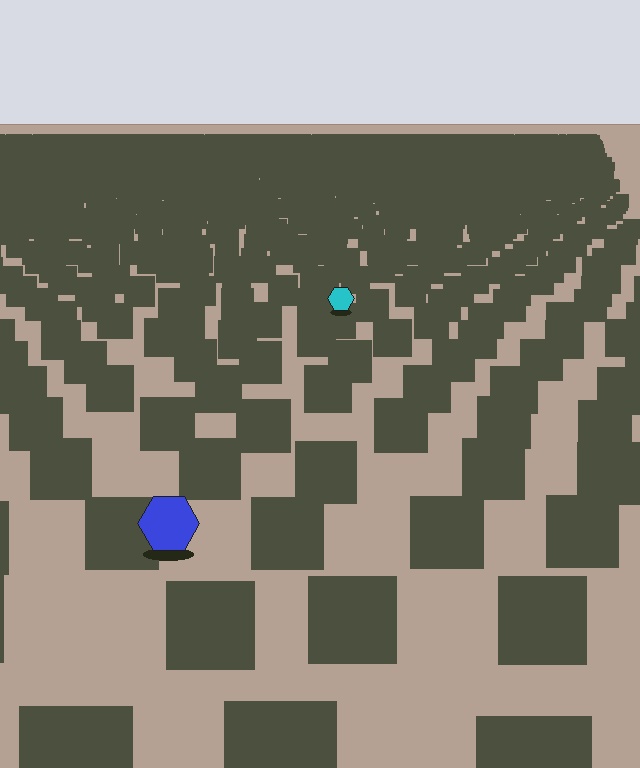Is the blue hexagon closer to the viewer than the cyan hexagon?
Yes. The blue hexagon is closer — you can tell from the texture gradient: the ground texture is coarser near it.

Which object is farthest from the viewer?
The cyan hexagon is farthest from the viewer. It appears smaller and the ground texture around it is denser.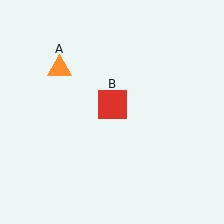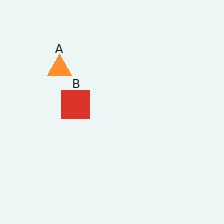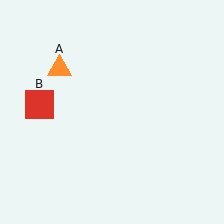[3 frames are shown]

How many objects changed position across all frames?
1 object changed position: red square (object B).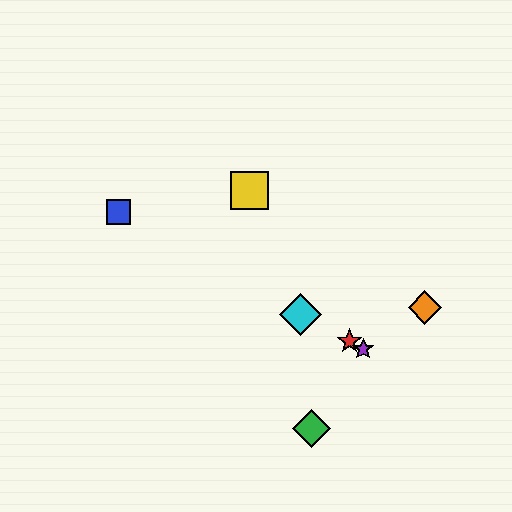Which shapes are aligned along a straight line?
The red star, the blue square, the purple star, the cyan diamond are aligned along a straight line.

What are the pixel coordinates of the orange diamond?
The orange diamond is at (425, 307).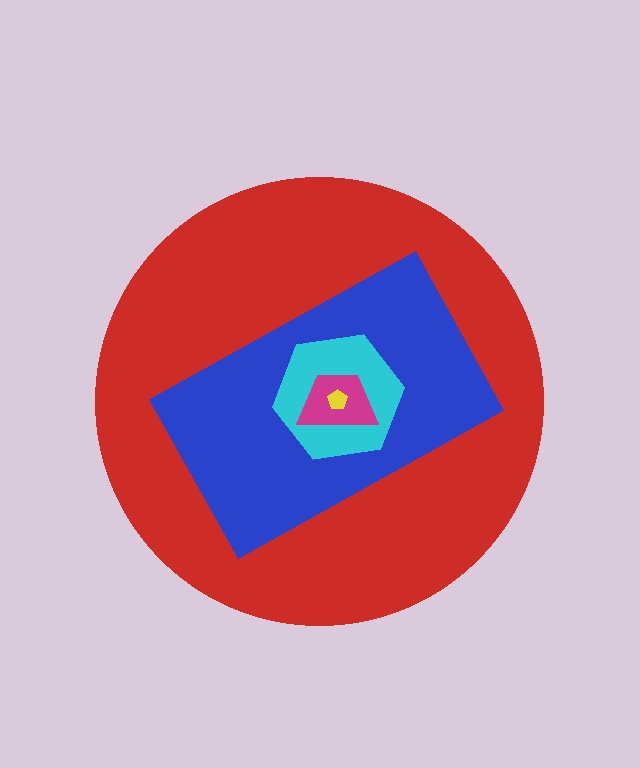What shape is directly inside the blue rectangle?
The cyan hexagon.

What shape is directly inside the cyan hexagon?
The magenta trapezoid.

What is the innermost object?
The yellow pentagon.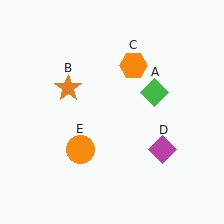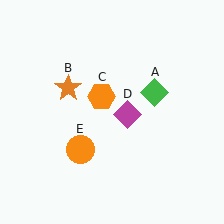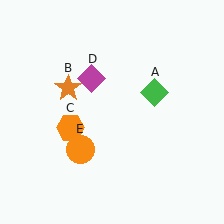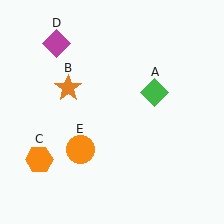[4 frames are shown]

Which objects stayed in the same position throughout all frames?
Green diamond (object A) and orange star (object B) and orange circle (object E) remained stationary.